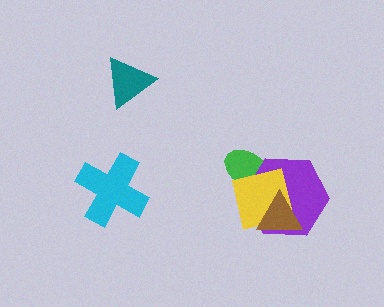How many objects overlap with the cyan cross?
0 objects overlap with the cyan cross.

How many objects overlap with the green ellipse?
2 objects overlap with the green ellipse.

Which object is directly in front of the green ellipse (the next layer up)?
The purple hexagon is directly in front of the green ellipse.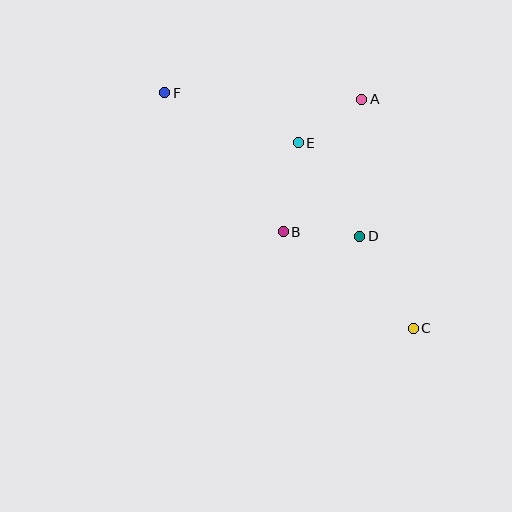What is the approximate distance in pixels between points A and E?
The distance between A and E is approximately 77 pixels.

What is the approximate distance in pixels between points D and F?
The distance between D and F is approximately 242 pixels.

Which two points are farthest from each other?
Points C and F are farthest from each other.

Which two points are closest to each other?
Points B and D are closest to each other.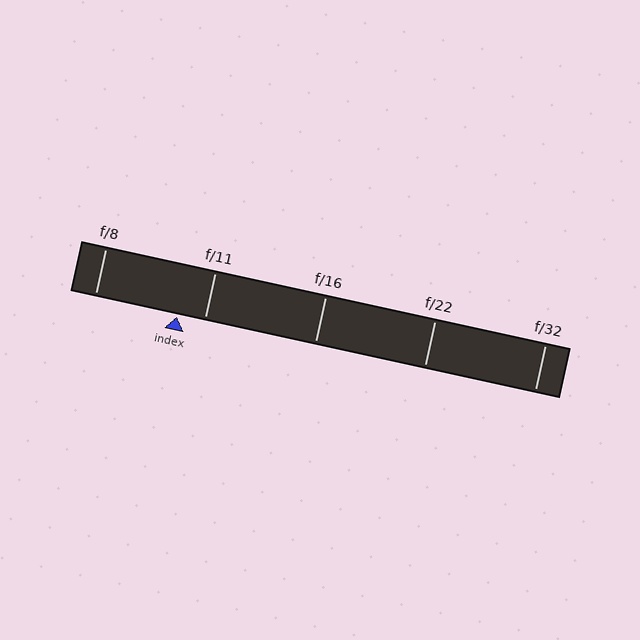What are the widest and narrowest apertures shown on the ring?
The widest aperture shown is f/8 and the narrowest is f/32.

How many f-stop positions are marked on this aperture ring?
There are 5 f-stop positions marked.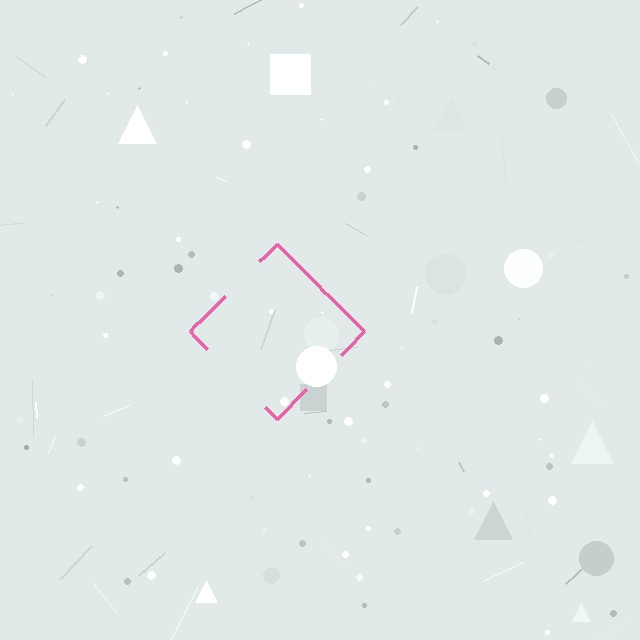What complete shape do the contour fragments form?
The contour fragments form a diamond.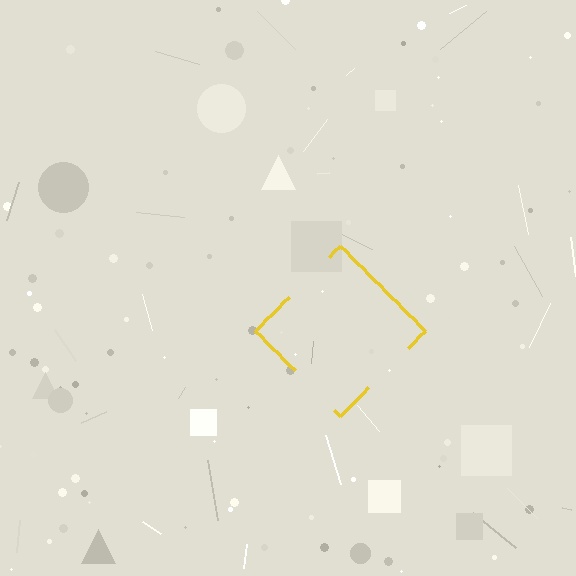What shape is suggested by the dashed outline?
The dashed outline suggests a diamond.